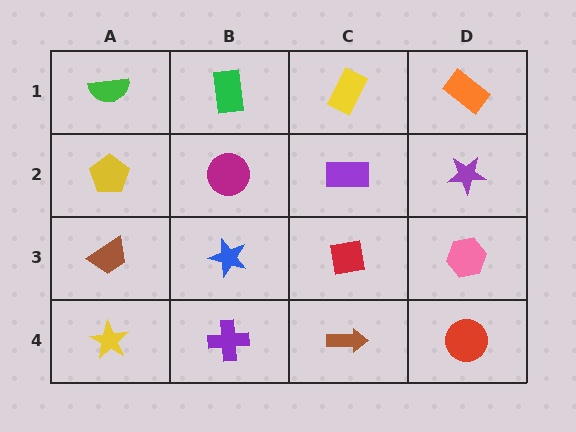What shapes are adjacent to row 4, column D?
A pink hexagon (row 3, column D), a brown arrow (row 4, column C).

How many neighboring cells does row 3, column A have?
3.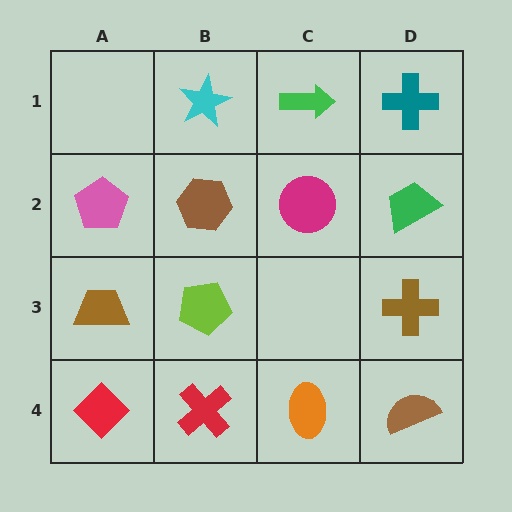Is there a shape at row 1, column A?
No, that cell is empty.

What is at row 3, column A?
A brown trapezoid.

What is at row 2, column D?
A green trapezoid.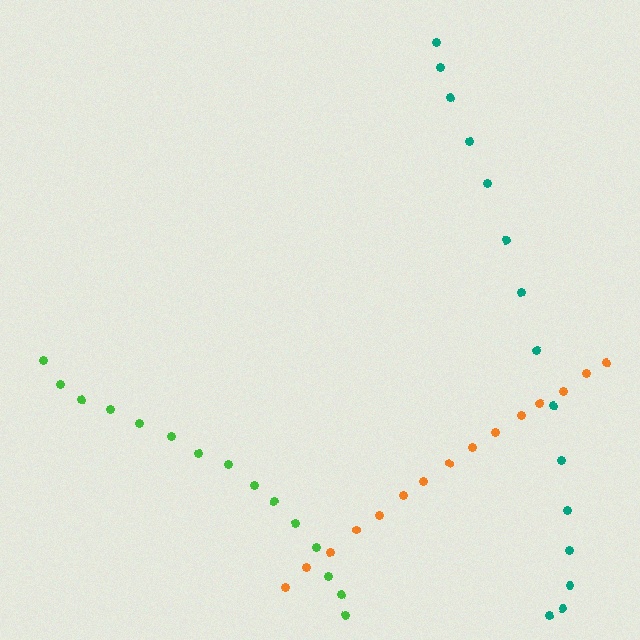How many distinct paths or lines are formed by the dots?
There are 3 distinct paths.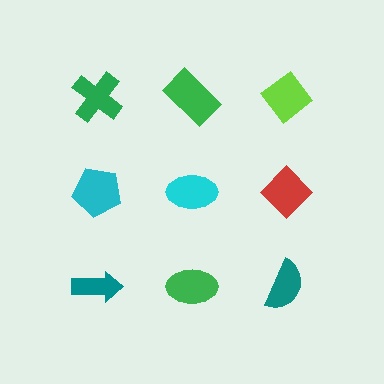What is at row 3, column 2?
A green ellipse.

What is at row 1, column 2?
A green rectangle.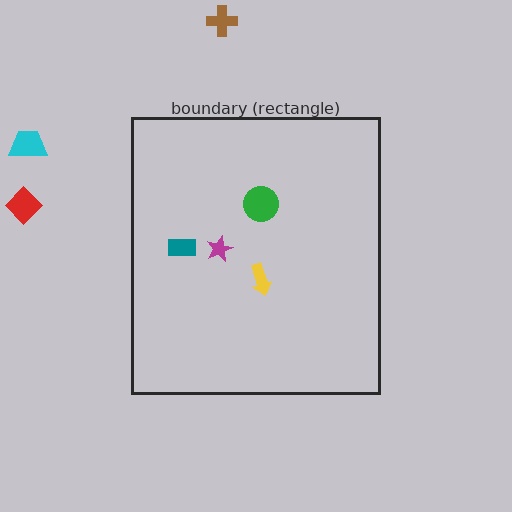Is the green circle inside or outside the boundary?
Inside.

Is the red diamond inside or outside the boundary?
Outside.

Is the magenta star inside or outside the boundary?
Inside.